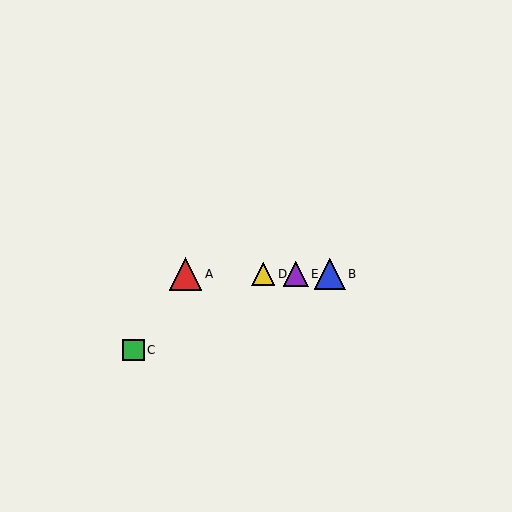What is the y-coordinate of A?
Object A is at y≈274.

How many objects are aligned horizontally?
4 objects (A, B, D, E) are aligned horizontally.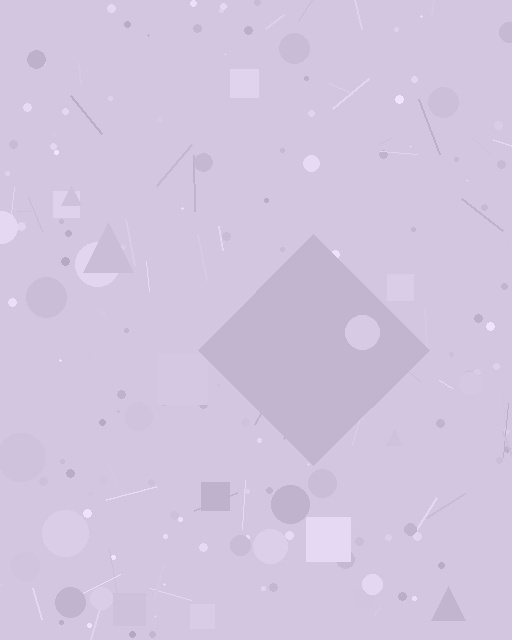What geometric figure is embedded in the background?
A diamond is embedded in the background.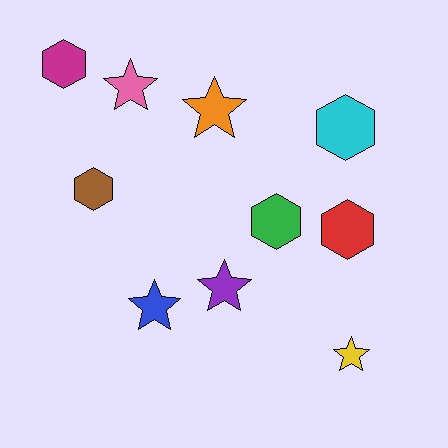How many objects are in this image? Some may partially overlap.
There are 10 objects.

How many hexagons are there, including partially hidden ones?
There are 5 hexagons.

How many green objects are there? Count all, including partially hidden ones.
There is 1 green object.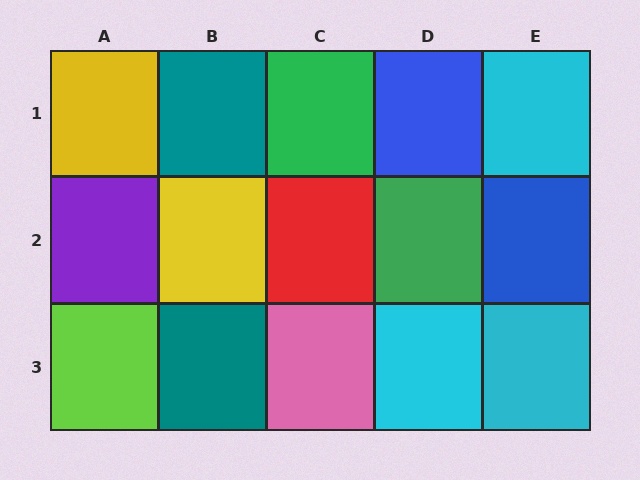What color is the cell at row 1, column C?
Green.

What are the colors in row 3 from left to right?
Lime, teal, pink, cyan, cyan.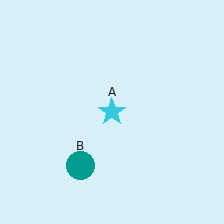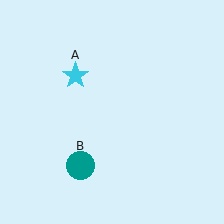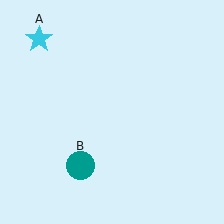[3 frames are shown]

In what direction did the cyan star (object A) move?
The cyan star (object A) moved up and to the left.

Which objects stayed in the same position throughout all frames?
Teal circle (object B) remained stationary.